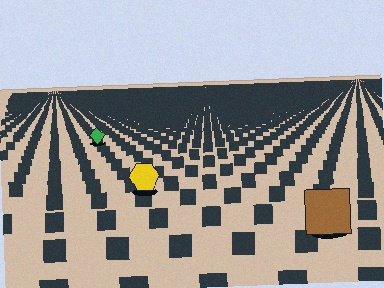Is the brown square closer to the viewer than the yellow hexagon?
Yes. The brown square is closer — you can tell from the texture gradient: the ground texture is coarser near it.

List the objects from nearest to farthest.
From nearest to farthest: the brown square, the yellow hexagon, the green diamond.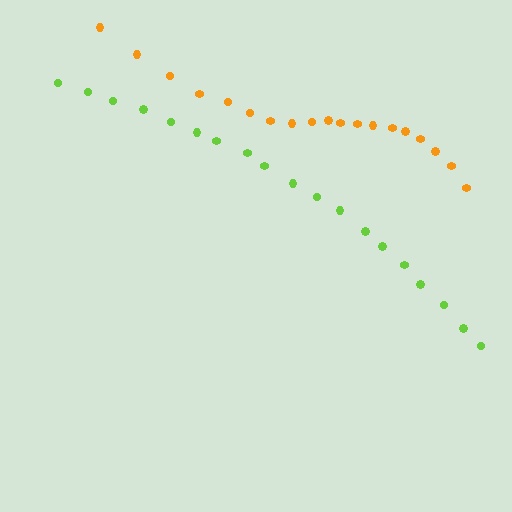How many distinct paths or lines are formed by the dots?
There are 2 distinct paths.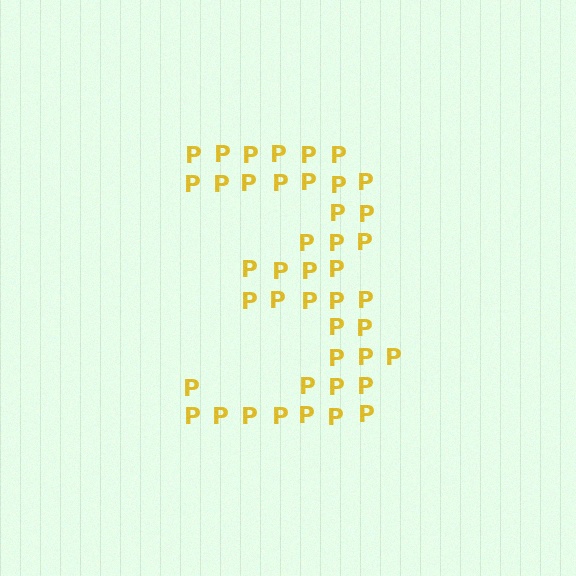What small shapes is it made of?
It is made of small letter P's.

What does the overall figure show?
The overall figure shows the digit 3.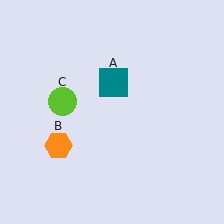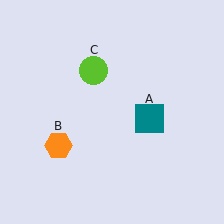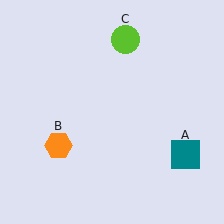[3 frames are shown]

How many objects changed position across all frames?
2 objects changed position: teal square (object A), lime circle (object C).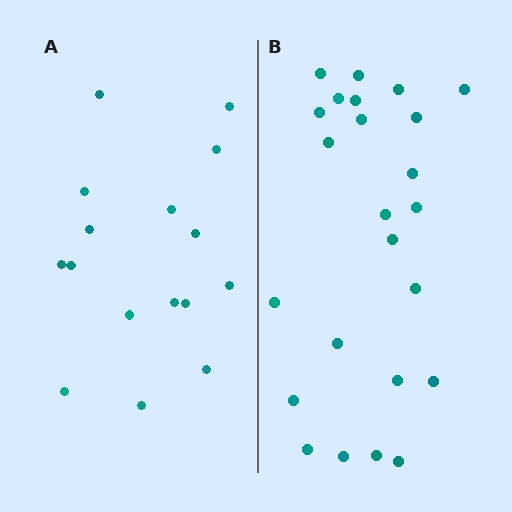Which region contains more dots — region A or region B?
Region B (the right region) has more dots.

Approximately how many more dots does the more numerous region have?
Region B has roughly 8 or so more dots than region A.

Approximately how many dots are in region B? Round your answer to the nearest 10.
About 20 dots. (The exact count is 24, which rounds to 20.)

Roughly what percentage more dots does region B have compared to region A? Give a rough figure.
About 50% more.